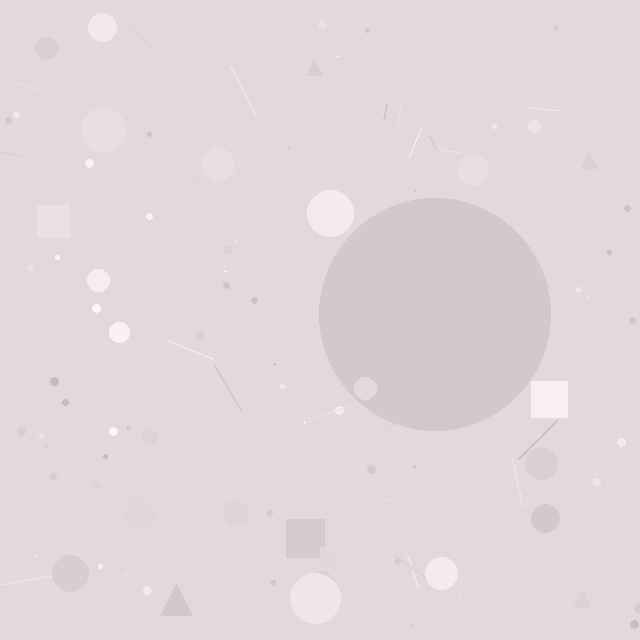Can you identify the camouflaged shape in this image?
The camouflaged shape is a circle.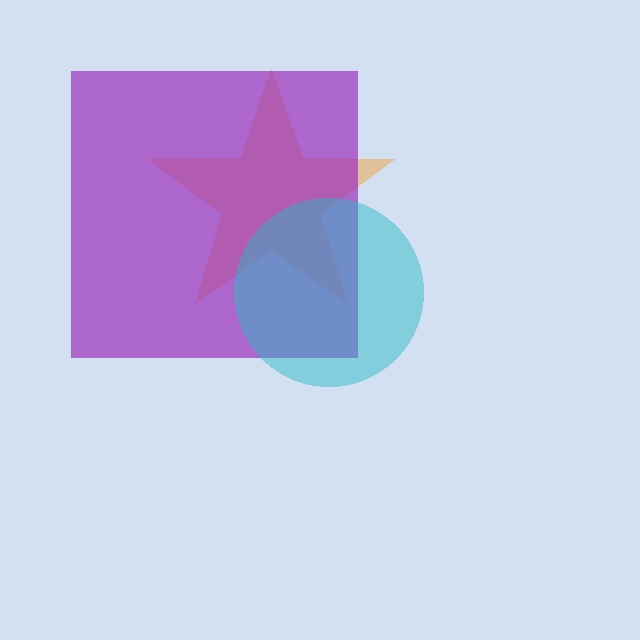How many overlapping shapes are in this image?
There are 3 overlapping shapes in the image.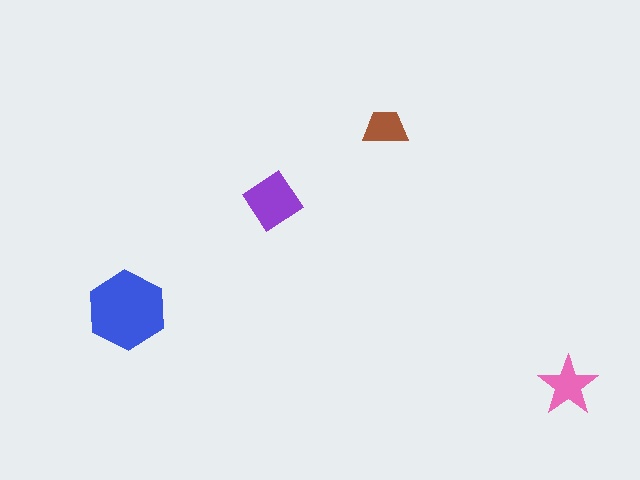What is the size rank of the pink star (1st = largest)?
3rd.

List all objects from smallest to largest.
The brown trapezoid, the pink star, the purple diamond, the blue hexagon.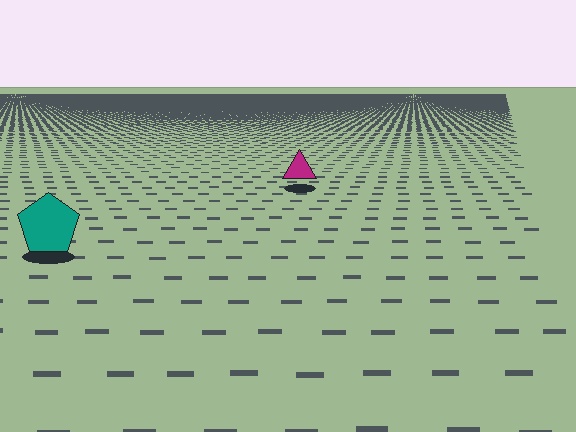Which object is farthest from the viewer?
The magenta triangle is farthest from the viewer. It appears smaller and the ground texture around it is denser.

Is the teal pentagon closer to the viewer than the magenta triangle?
Yes. The teal pentagon is closer — you can tell from the texture gradient: the ground texture is coarser near it.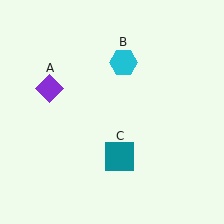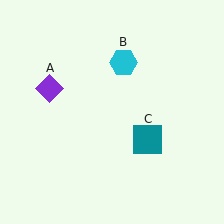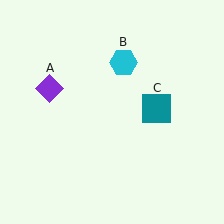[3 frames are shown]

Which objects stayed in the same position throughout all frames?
Purple diamond (object A) and cyan hexagon (object B) remained stationary.